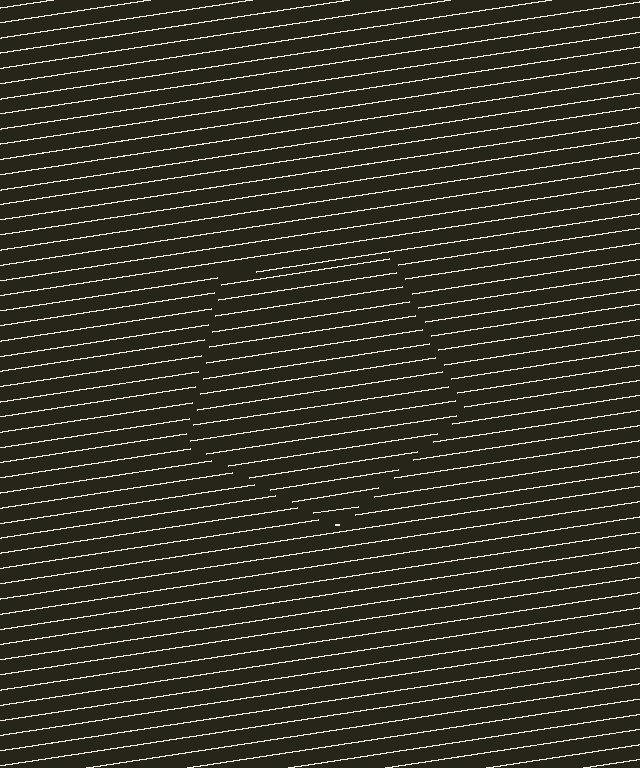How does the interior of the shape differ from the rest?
The interior of the shape contains the same grating, shifted by half a period — the contour is defined by the phase discontinuity where line-ends from the inner and outer gratings abut.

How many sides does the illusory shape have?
5 sides — the line-ends trace a pentagon.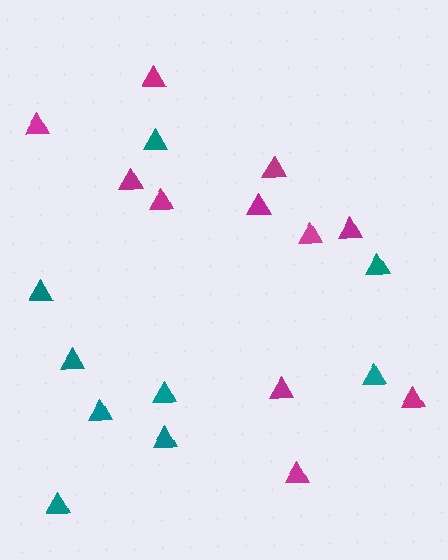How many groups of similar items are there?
There are 2 groups: one group of magenta triangles (11) and one group of teal triangles (9).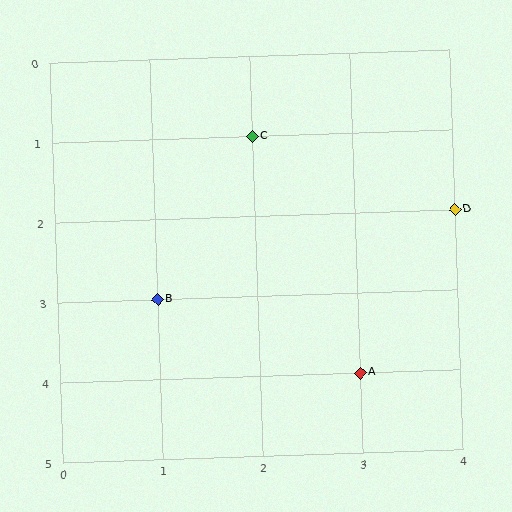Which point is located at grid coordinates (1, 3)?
Point B is at (1, 3).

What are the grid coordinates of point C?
Point C is at grid coordinates (2, 1).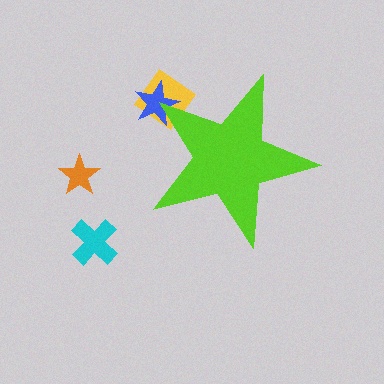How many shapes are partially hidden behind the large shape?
2 shapes are partially hidden.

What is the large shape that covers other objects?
A lime star.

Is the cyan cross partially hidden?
No, the cyan cross is fully visible.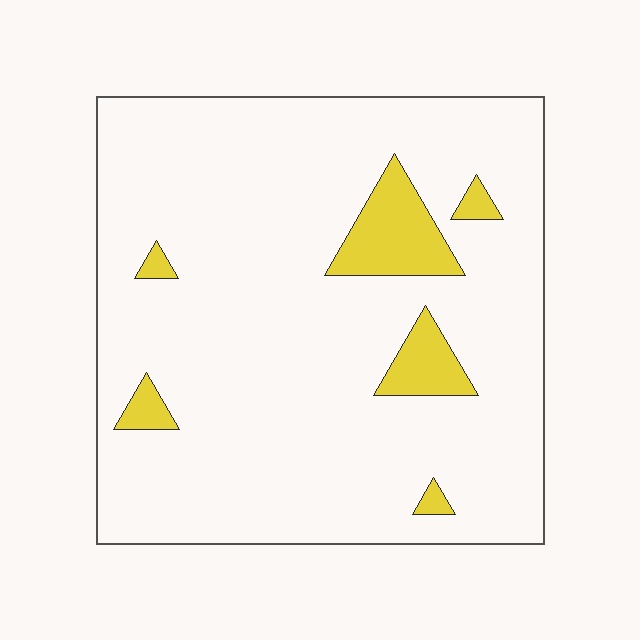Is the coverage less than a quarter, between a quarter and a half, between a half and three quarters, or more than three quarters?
Less than a quarter.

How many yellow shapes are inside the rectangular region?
6.